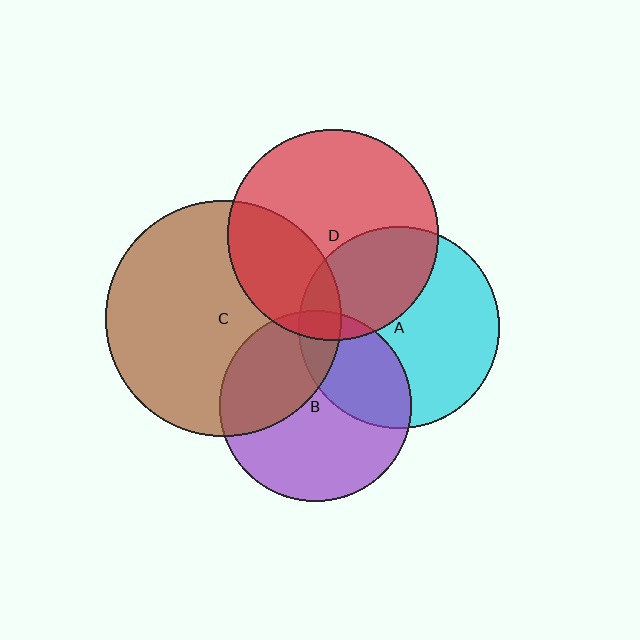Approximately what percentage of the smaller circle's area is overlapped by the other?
Approximately 5%.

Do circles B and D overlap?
Yes.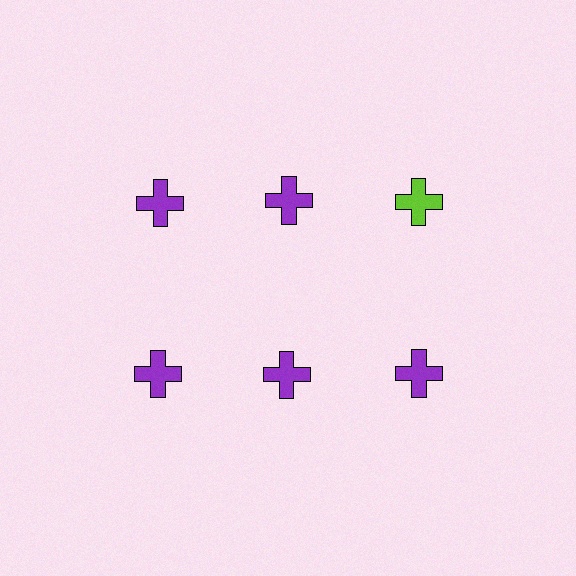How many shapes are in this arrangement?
There are 6 shapes arranged in a grid pattern.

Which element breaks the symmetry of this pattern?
The lime cross in the top row, center column breaks the symmetry. All other shapes are purple crosses.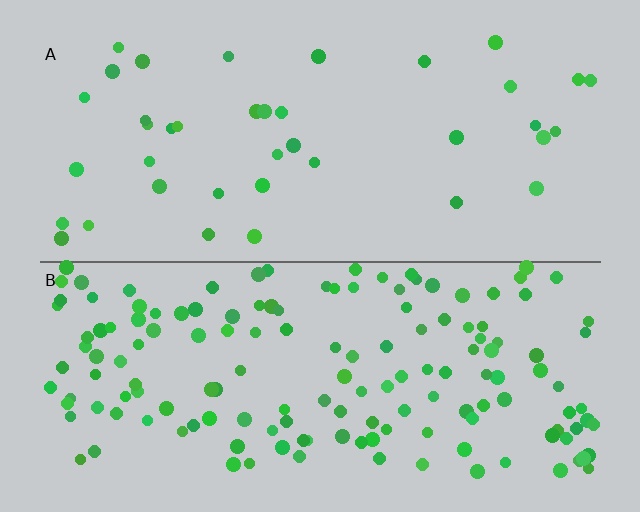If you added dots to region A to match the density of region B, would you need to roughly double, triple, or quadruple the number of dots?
Approximately quadruple.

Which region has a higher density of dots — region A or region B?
B (the bottom).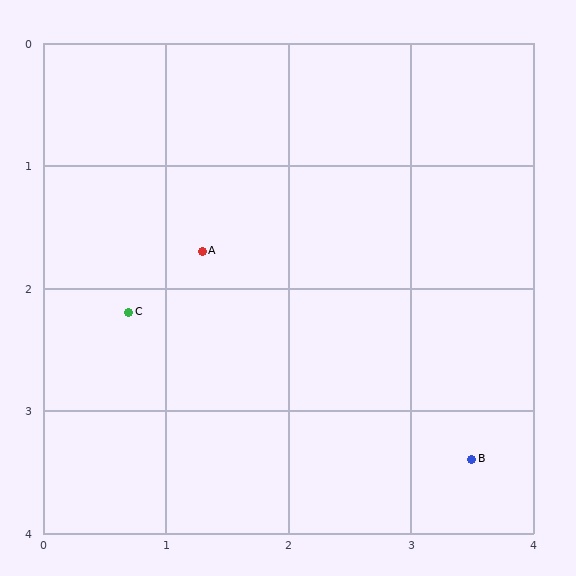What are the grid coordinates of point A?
Point A is at approximately (1.3, 1.7).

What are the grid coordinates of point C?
Point C is at approximately (0.7, 2.2).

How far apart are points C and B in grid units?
Points C and B are about 3.0 grid units apart.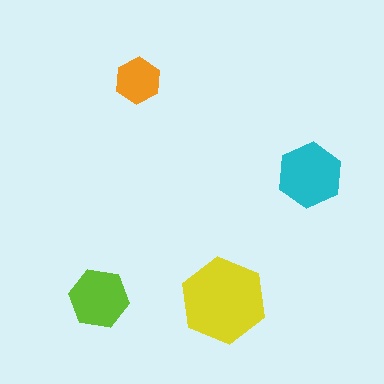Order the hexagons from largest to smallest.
the yellow one, the cyan one, the lime one, the orange one.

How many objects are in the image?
There are 4 objects in the image.